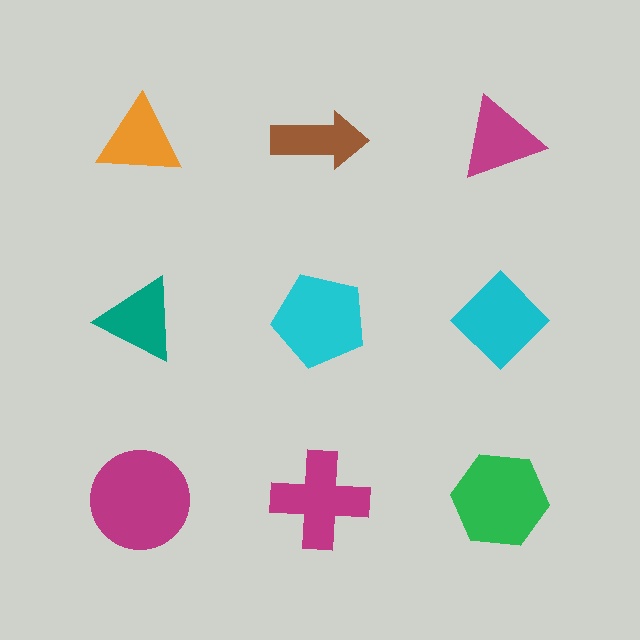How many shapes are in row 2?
3 shapes.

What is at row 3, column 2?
A magenta cross.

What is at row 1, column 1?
An orange triangle.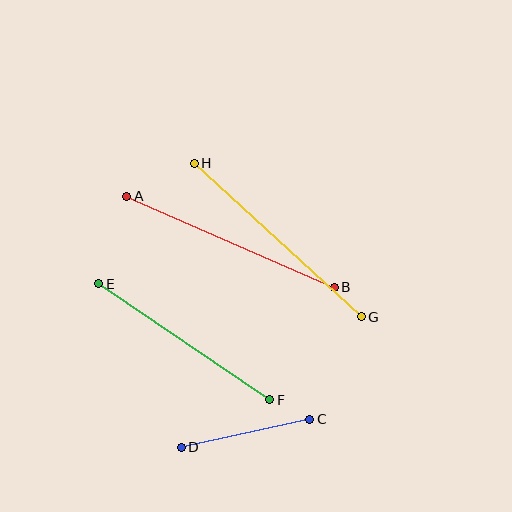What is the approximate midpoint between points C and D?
The midpoint is at approximately (245, 433) pixels.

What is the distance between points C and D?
The distance is approximately 132 pixels.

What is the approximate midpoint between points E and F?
The midpoint is at approximately (184, 342) pixels.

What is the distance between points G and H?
The distance is approximately 227 pixels.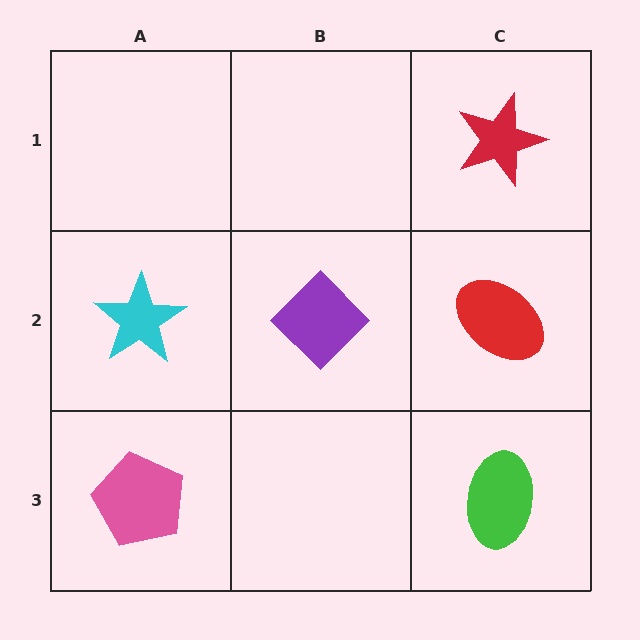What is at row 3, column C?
A green ellipse.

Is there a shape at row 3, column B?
No, that cell is empty.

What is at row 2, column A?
A cyan star.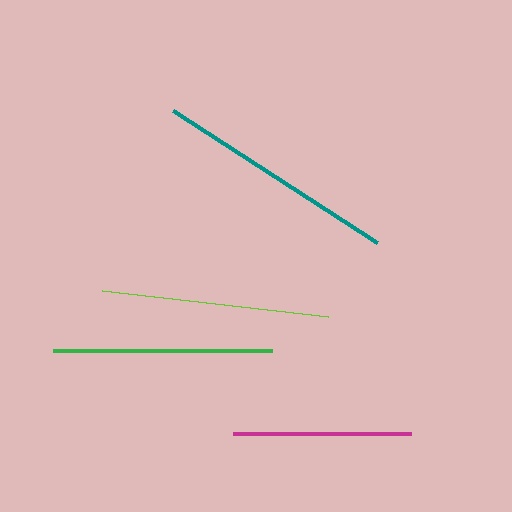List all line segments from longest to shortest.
From longest to shortest: teal, lime, green, magenta.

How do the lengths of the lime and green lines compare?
The lime and green lines are approximately the same length.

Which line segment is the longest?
The teal line is the longest at approximately 243 pixels.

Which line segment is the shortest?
The magenta line is the shortest at approximately 178 pixels.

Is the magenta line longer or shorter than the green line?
The green line is longer than the magenta line.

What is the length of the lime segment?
The lime segment is approximately 228 pixels long.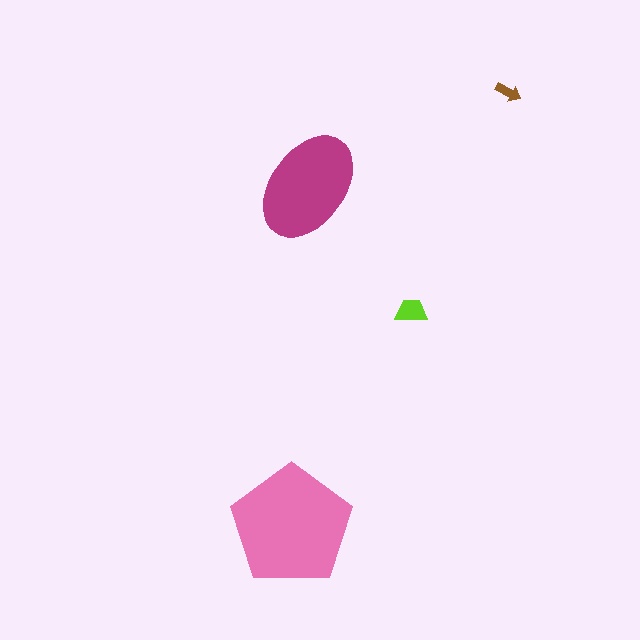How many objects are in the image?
There are 4 objects in the image.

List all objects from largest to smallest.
The pink pentagon, the magenta ellipse, the lime trapezoid, the brown arrow.